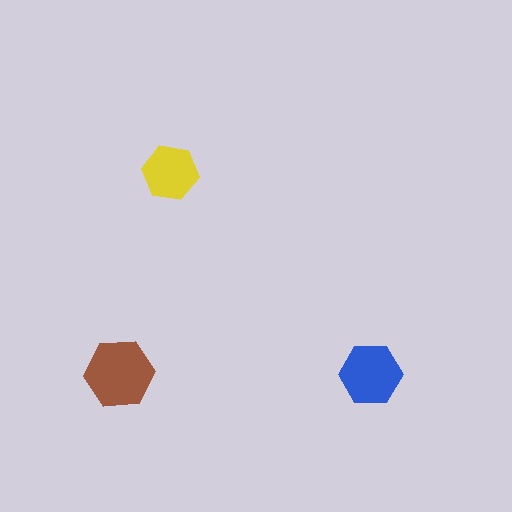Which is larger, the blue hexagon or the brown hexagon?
The brown one.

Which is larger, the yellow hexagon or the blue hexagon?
The blue one.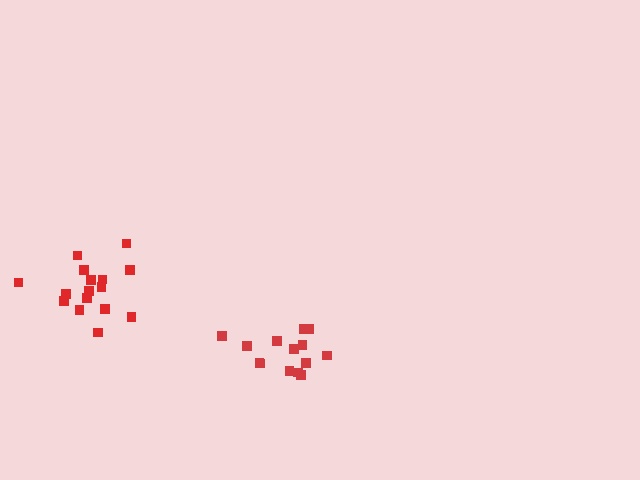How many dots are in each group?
Group 1: 16 dots, Group 2: 14 dots (30 total).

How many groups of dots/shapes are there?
There are 2 groups.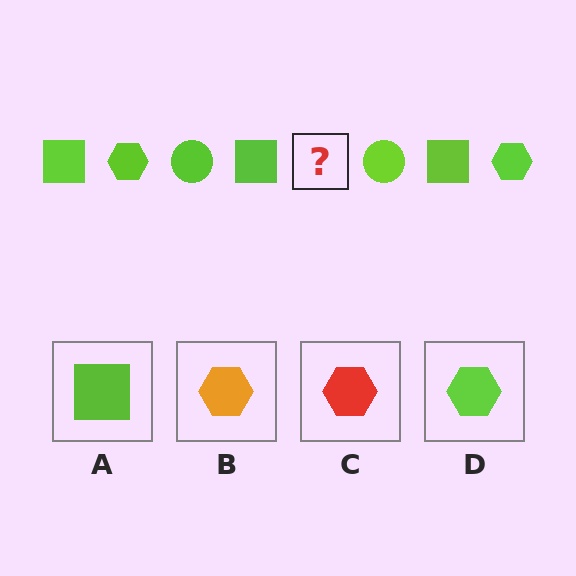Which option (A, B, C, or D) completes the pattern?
D.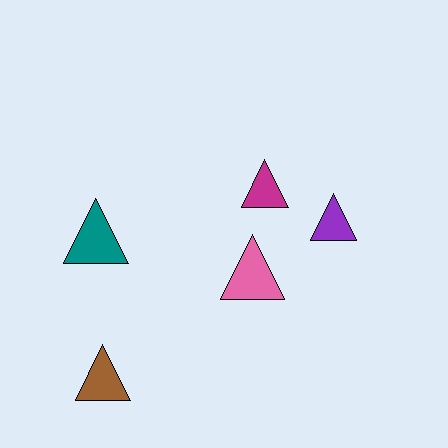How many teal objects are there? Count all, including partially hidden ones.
There is 1 teal object.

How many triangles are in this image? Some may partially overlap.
There are 5 triangles.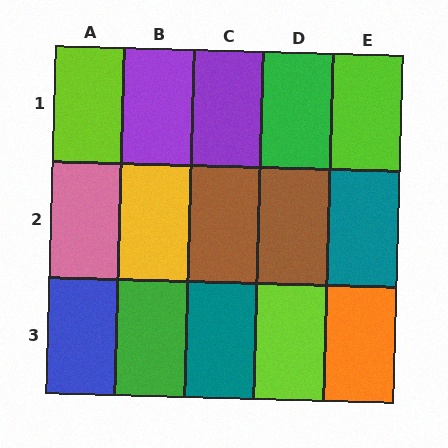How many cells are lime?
3 cells are lime.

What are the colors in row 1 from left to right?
Lime, purple, purple, green, lime.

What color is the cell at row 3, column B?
Green.